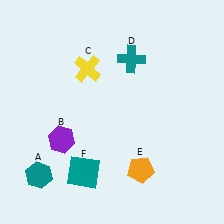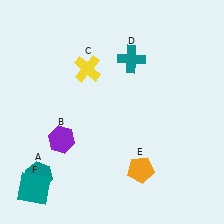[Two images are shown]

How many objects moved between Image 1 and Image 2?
1 object moved between the two images.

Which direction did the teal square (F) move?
The teal square (F) moved left.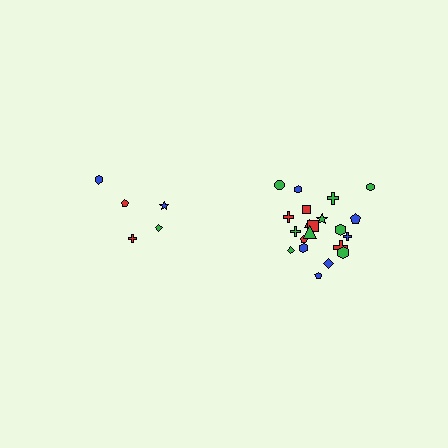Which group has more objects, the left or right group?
The right group.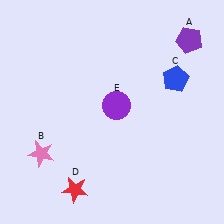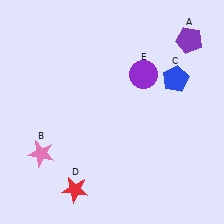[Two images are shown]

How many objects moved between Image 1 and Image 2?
1 object moved between the two images.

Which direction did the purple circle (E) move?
The purple circle (E) moved up.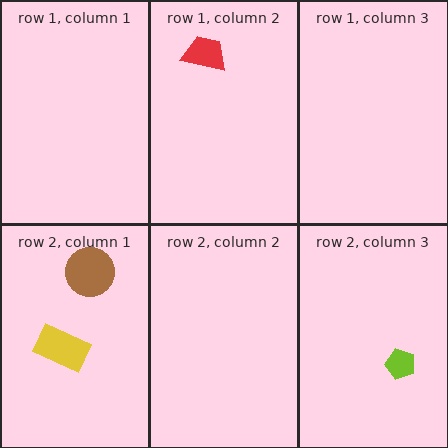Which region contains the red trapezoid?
The row 1, column 2 region.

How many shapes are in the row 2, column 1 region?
2.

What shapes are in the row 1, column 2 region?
The red trapezoid.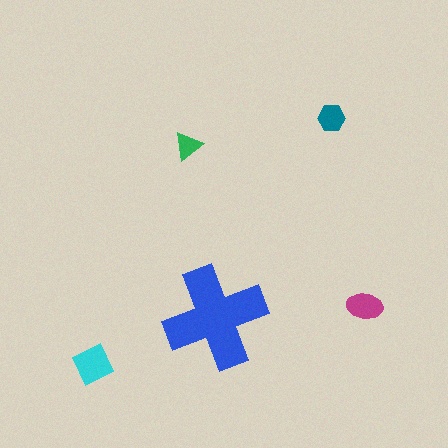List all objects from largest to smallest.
The blue cross, the cyan diamond, the magenta ellipse, the teal hexagon, the green triangle.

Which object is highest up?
The teal hexagon is topmost.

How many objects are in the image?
There are 5 objects in the image.